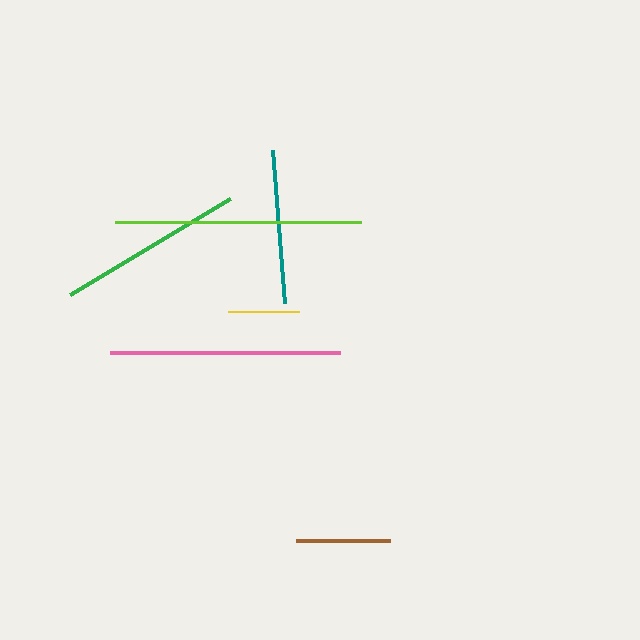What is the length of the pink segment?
The pink segment is approximately 229 pixels long.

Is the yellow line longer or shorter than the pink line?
The pink line is longer than the yellow line.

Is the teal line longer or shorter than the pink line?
The pink line is longer than the teal line.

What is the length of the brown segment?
The brown segment is approximately 93 pixels long.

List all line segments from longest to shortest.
From longest to shortest: lime, pink, green, teal, brown, yellow.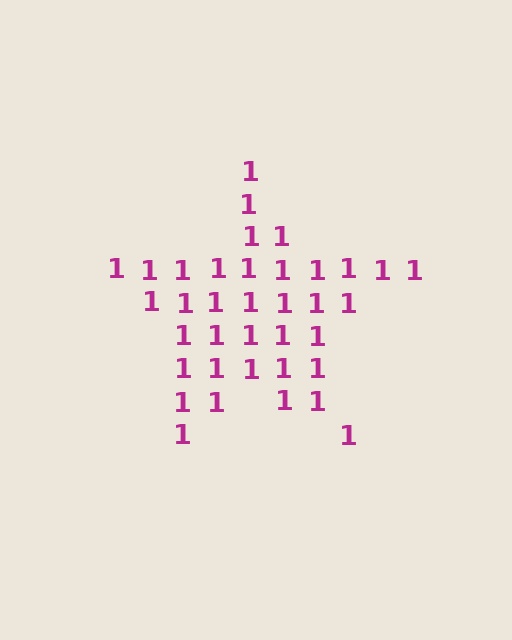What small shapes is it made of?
It is made of small digit 1's.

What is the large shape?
The large shape is a star.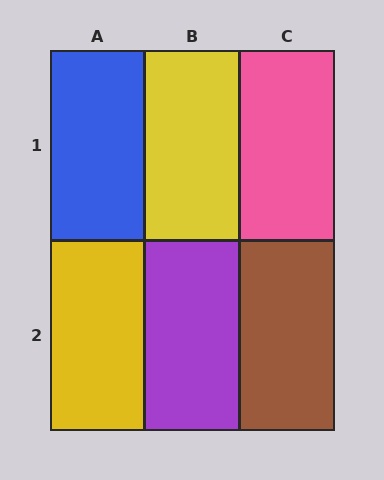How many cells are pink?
1 cell is pink.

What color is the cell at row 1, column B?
Yellow.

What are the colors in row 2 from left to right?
Yellow, purple, brown.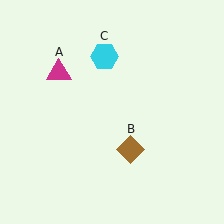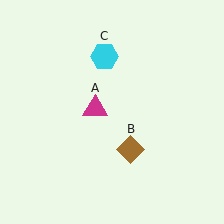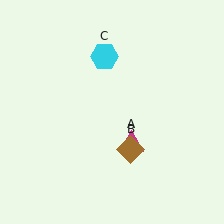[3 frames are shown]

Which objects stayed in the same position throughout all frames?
Brown diamond (object B) and cyan hexagon (object C) remained stationary.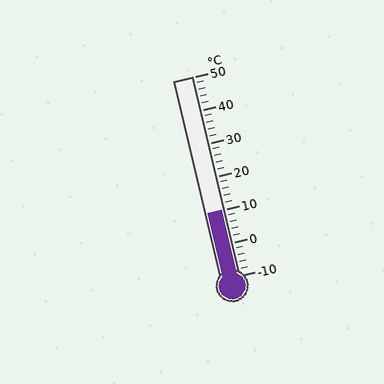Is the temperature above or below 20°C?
The temperature is below 20°C.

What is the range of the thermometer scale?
The thermometer scale ranges from -10°C to 50°C.